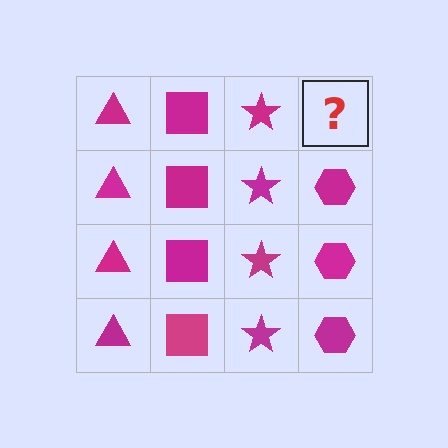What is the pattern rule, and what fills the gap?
The rule is that each column has a consistent shape. The gap should be filled with a magenta hexagon.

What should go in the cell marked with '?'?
The missing cell should contain a magenta hexagon.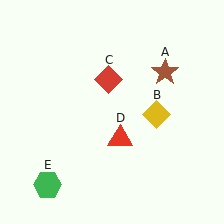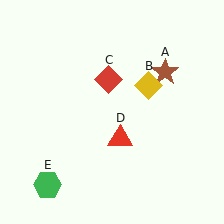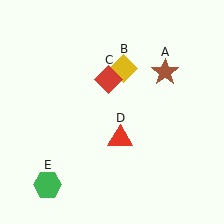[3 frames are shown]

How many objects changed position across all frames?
1 object changed position: yellow diamond (object B).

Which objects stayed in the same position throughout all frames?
Brown star (object A) and red diamond (object C) and red triangle (object D) and green hexagon (object E) remained stationary.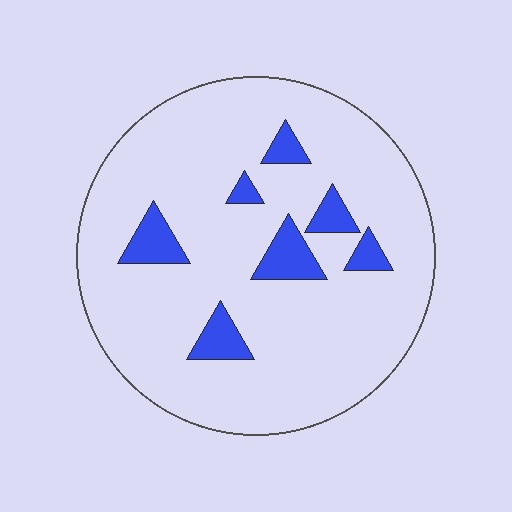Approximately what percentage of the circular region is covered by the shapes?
Approximately 10%.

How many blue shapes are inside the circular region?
7.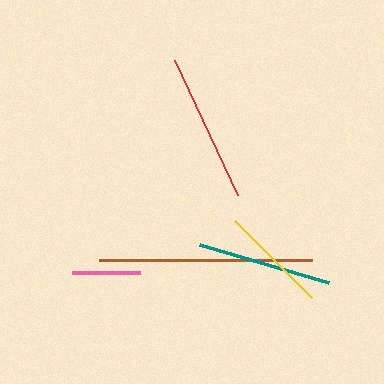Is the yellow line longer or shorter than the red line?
The red line is longer than the yellow line.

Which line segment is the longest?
The brown line is the longest at approximately 213 pixels.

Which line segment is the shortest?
The pink line is the shortest at approximately 68 pixels.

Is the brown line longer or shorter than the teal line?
The brown line is longer than the teal line.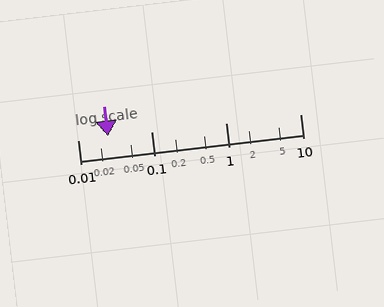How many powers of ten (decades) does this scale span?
The scale spans 3 decades, from 0.01 to 10.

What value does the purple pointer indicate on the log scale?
The pointer indicates approximately 0.026.